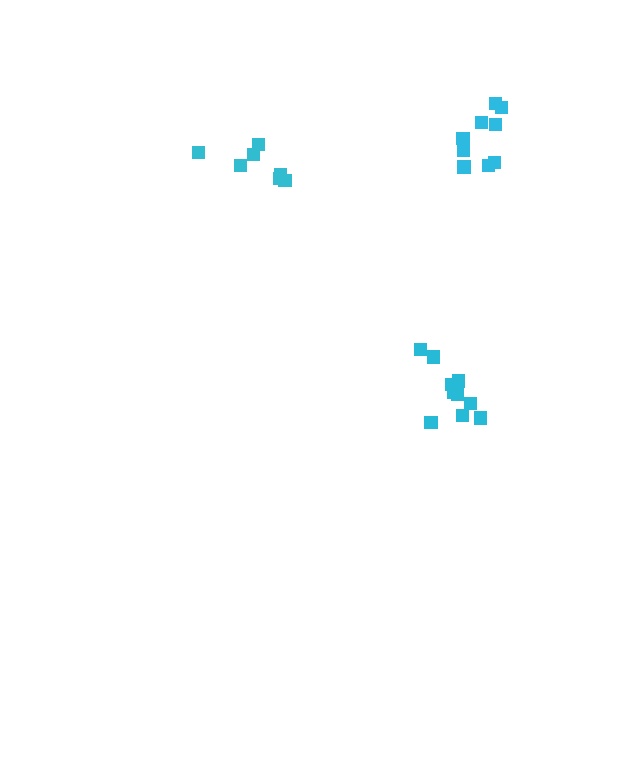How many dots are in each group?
Group 1: 9 dots, Group 2: 7 dots, Group 3: 10 dots (26 total).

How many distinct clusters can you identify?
There are 3 distinct clusters.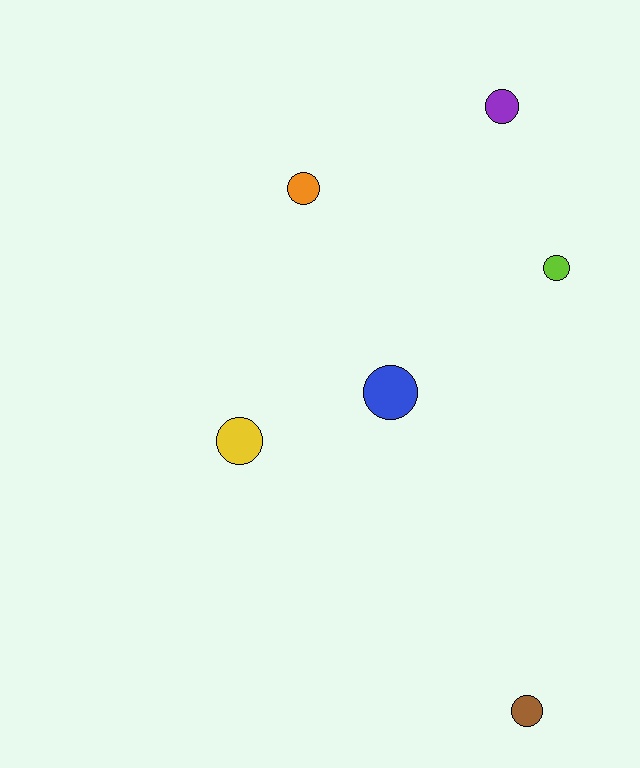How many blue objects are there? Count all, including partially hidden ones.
There is 1 blue object.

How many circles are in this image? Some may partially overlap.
There are 6 circles.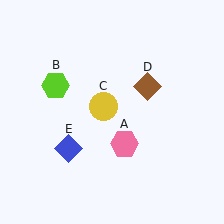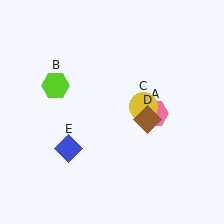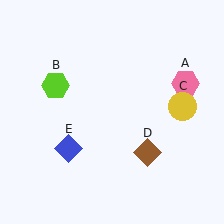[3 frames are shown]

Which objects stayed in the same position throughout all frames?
Lime hexagon (object B) and blue diamond (object E) remained stationary.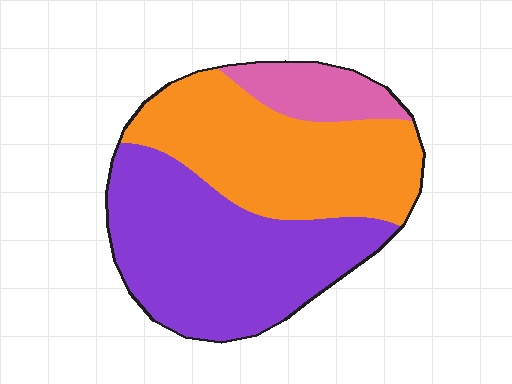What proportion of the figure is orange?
Orange takes up between a third and a half of the figure.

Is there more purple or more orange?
Purple.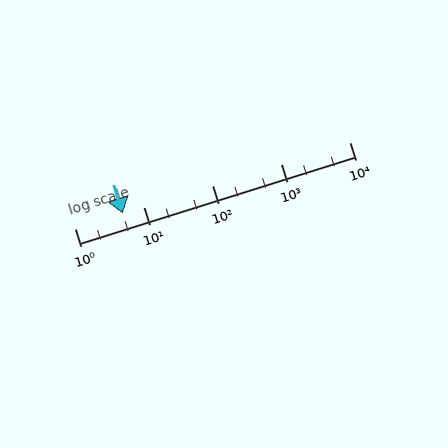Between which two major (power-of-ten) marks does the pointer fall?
The pointer is between 1 and 10.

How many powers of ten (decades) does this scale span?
The scale spans 4 decades, from 1 to 10000.